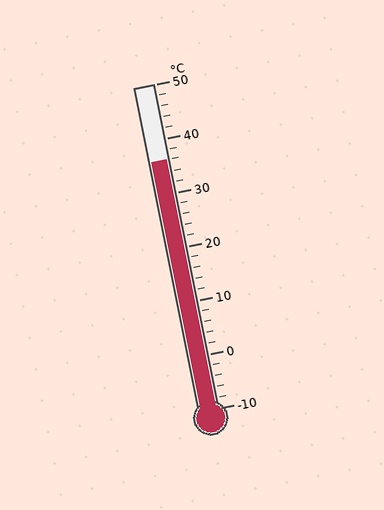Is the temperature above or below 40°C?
The temperature is below 40°C.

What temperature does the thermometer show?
The thermometer shows approximately 36°C.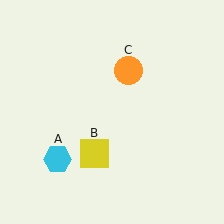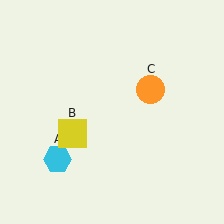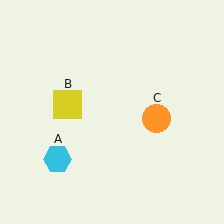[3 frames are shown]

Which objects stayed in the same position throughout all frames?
Cyan hexagon (object A) remained stationary.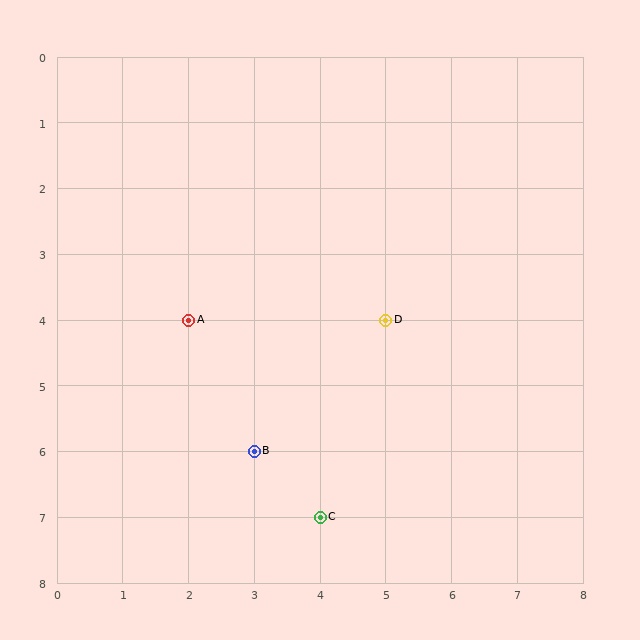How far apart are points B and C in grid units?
Points B and C are 1 column and 1 row apart (about 1.4 grid units diagonally).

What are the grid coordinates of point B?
Point B is at grid coordinates (3, 6).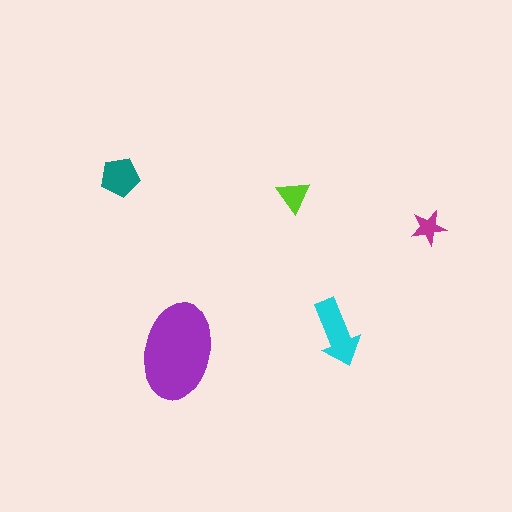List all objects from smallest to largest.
The magenta star, the lime triangle, the teal pentagon, the cyan arrow, the purple ellipse.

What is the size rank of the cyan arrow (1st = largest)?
2nd.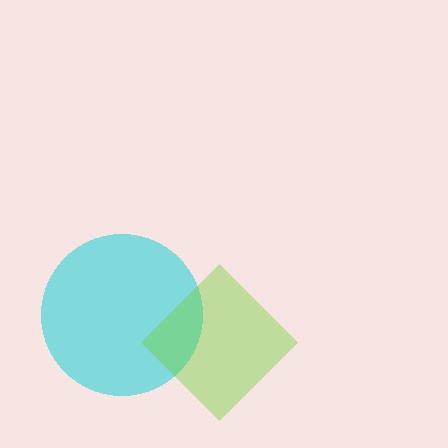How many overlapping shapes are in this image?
There are 2 overlapping shapes in the image.